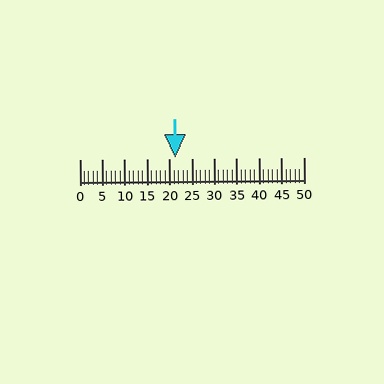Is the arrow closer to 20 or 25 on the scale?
The arrow is closer to 20.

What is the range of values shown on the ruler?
The ruler shows values from 0 to 50.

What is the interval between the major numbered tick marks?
The major tick marks are spaced 5 units apart.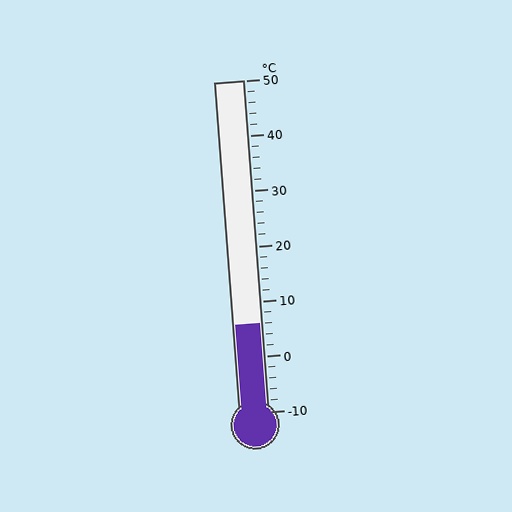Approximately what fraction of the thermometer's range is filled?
The thermometer is filled to approximately 25% of its range.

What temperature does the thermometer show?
The thermometer shows approximately 6°C.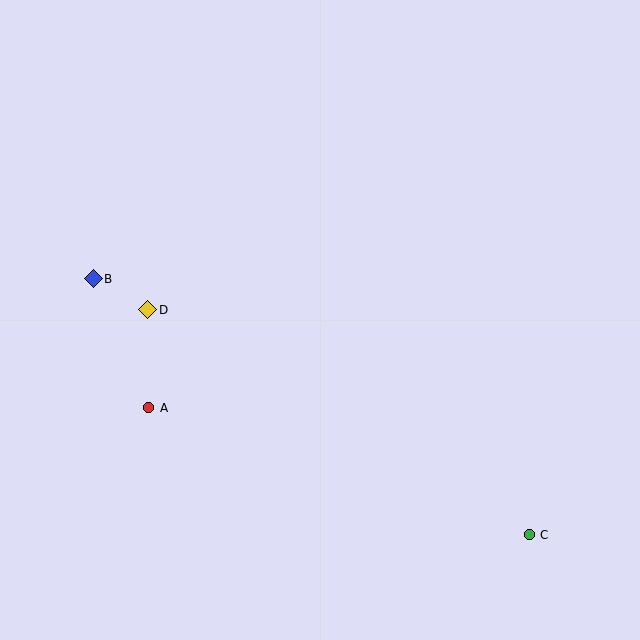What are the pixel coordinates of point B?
Point B is at (93, 279).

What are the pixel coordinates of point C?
Point C is at (529, 535).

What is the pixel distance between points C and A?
The distance between C and A is 401 pixels.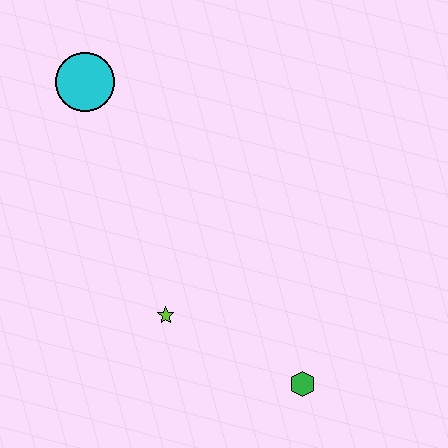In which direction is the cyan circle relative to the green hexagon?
The cyan circle is above the green hexagon.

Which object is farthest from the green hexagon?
The cyan circle is farthest from the green hexagon.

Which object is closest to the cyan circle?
The lime star is closest to the cyan circle.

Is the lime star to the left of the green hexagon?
Yes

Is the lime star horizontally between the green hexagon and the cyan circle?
Yes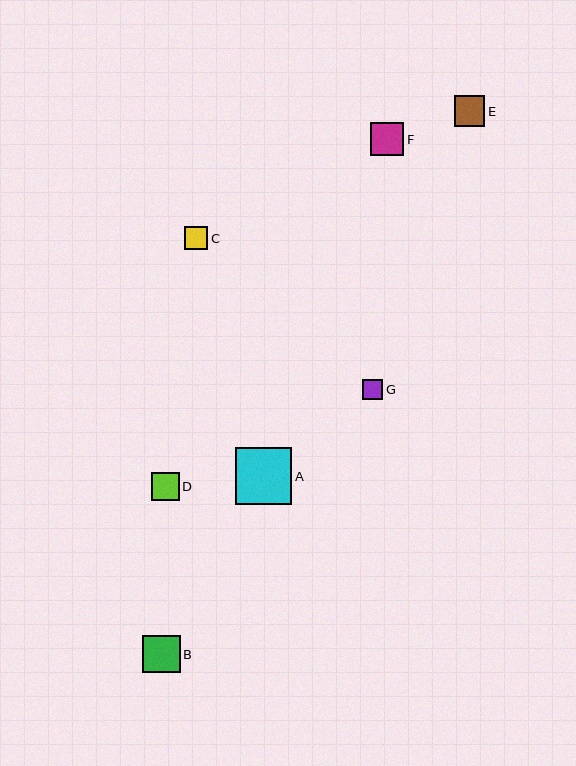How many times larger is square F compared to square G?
Square F is approximately 1.6 times the size of square G.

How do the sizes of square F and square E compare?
Square F and square E are approximately the same size.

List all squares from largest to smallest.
From largest to smallest: A, B, F, E, D, C, G.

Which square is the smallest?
Square G is the smallest with a size of approximately 20 pixels.